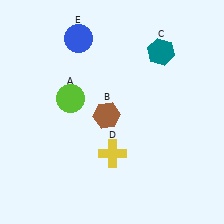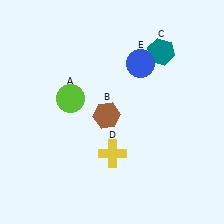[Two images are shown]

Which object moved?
The blue circle (E) moved right.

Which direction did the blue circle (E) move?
The blue circle (E) moved right.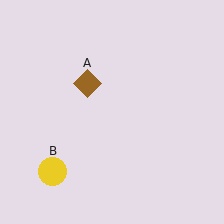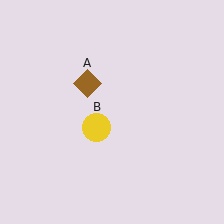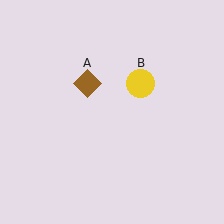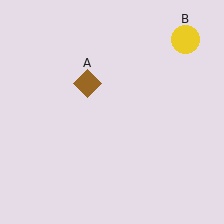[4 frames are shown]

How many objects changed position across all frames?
1 object changed position: yellow circle (object B).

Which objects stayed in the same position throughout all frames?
Brown diamond (object A) remained stationary.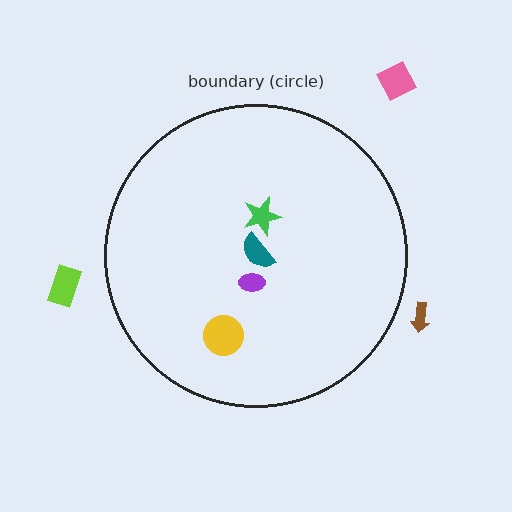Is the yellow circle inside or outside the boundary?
Inside.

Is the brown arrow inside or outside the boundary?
Outside.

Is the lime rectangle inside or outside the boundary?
Outside.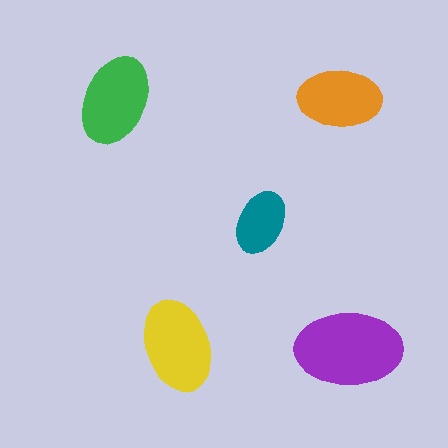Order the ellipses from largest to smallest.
the purple one, the yellow one, the green one, the orange one, the teal one.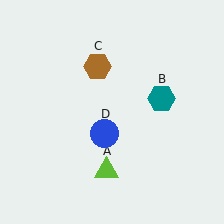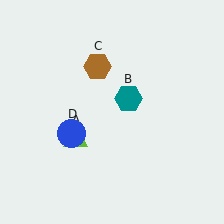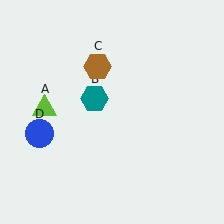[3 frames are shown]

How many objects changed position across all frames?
3 objects changed position: lime triangle (object A), teal hexagon (object B), blue circle (object D).